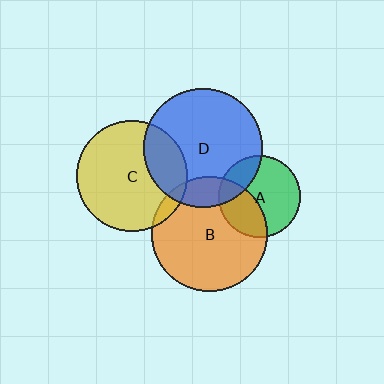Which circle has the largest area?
Circle D (blue).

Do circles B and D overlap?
Yes.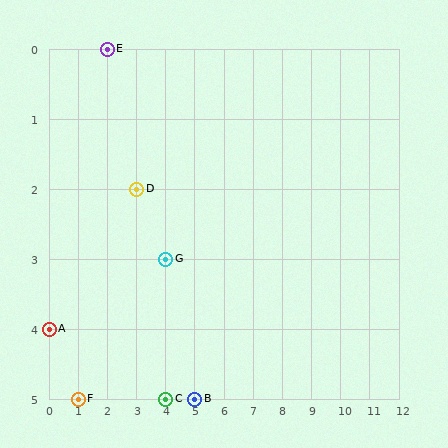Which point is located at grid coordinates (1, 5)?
Point F is at (1, 5).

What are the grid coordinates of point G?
Point G is at grid coordinates (4, 3).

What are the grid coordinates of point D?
Point D is at grid coordinates (3, 2).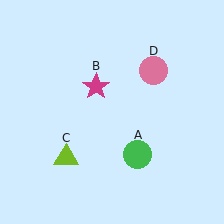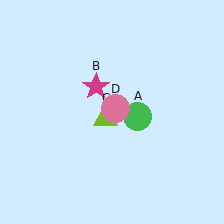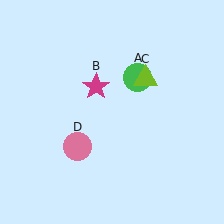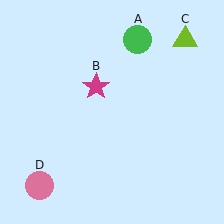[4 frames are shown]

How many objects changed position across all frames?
3 objects changed position: green circle (object A), lime triangle (object C), pink circle (object D).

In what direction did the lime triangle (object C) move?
The lime triangle (object C) moved up and to the right.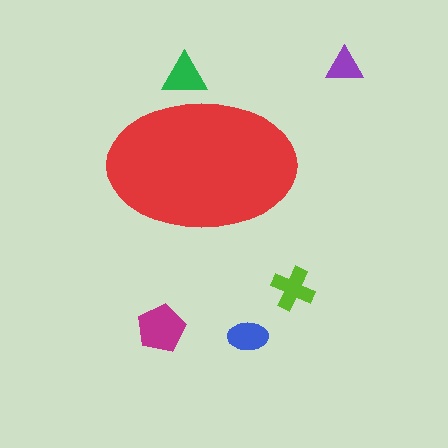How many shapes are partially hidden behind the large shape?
1 shape is partially hidden.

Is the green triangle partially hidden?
Yes, the green triangle is partially hidden behind the red ellipse.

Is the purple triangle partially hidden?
No, the purple triangle is fully visible.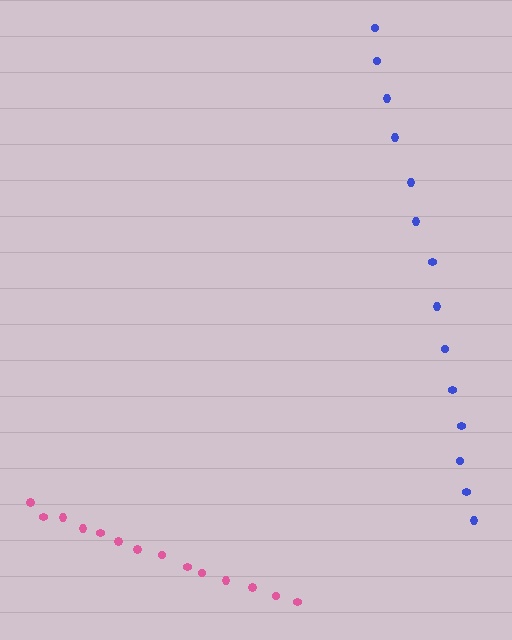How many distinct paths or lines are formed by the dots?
There are 2 distinct paths.